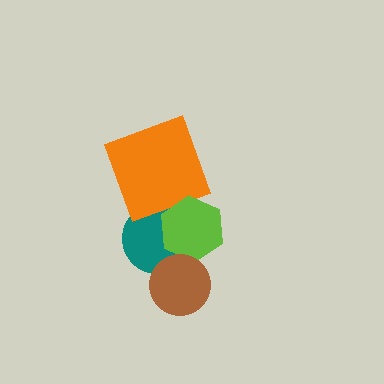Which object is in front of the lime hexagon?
The brown circle is in front of the lime hexagon.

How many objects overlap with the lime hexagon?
2 objects overlap with the lime hexagon.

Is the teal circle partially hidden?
Yes, it is partially covered by another shape.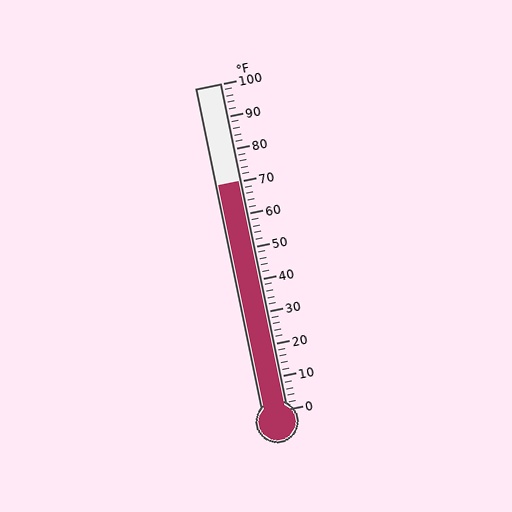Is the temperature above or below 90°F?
The temperature is below 90°F.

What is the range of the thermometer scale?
The thermometer scale ranges from 0°F to 100°F.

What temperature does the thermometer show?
The thermometer shows approximately 70°F.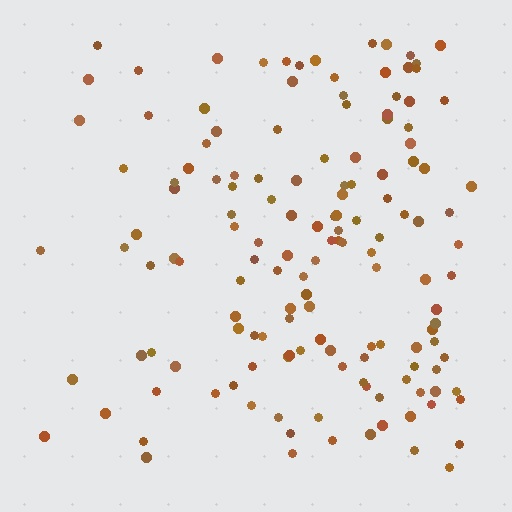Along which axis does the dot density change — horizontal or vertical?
Horizontal.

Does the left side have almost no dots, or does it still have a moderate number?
Still a moderate number, just noticeably fewer than the right.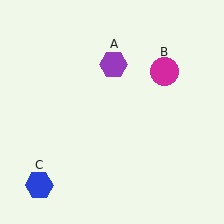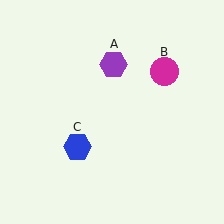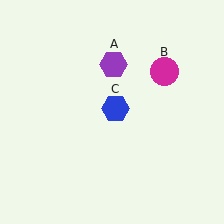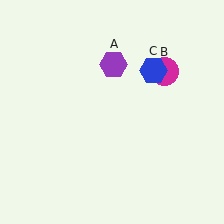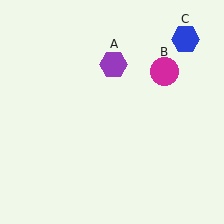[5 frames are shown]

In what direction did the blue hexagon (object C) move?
The blue hexagon (object C) moved up and to the right.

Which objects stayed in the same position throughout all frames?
Purple hexagon (object A) and magenta circle (object B) remained stationary.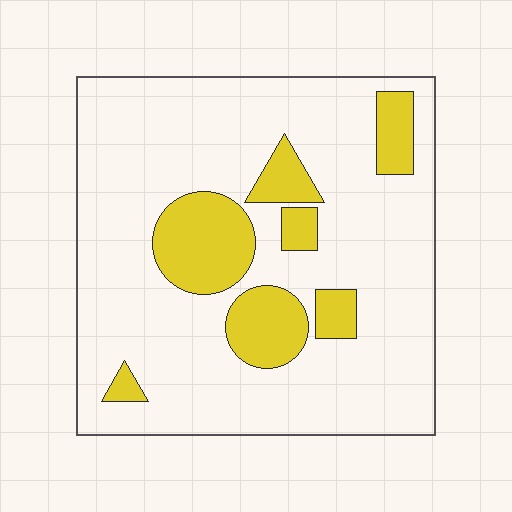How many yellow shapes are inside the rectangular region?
7.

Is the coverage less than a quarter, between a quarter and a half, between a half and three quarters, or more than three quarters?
Less than a quarter.